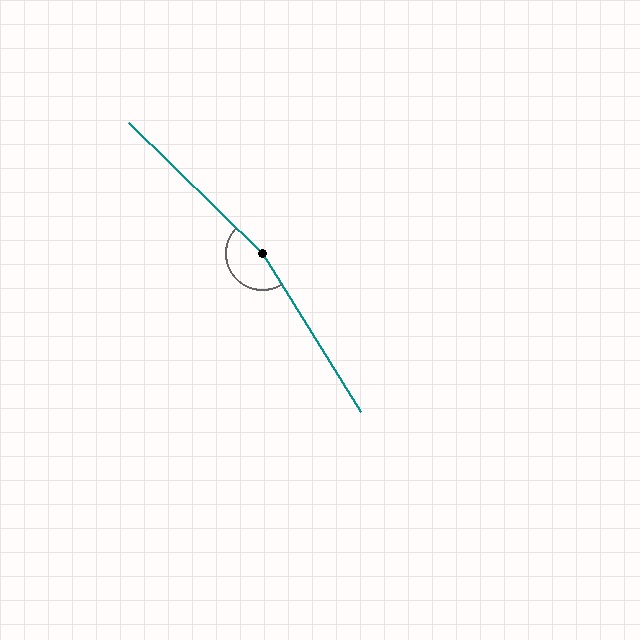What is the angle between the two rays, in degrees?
Approximately 166 degrees.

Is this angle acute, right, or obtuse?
It is obtuse.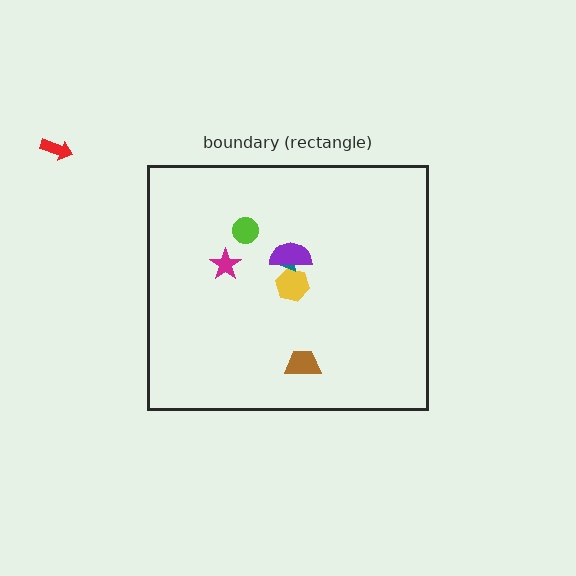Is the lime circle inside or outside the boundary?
Inside.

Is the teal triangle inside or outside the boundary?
Inside.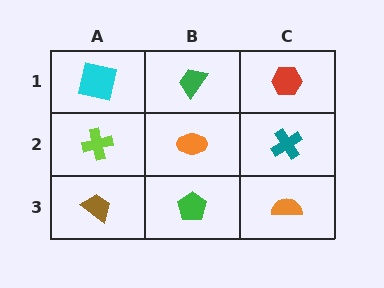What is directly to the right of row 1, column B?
A red hexagon.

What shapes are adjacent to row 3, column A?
A lime cross (row 2, column A), a green pentagon (row 3, column B).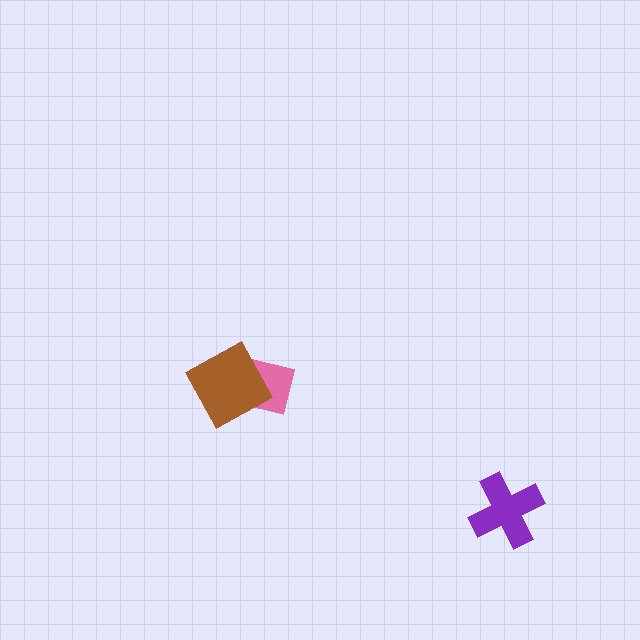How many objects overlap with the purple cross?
0 objects overlap with the purple cross.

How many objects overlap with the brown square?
1 object overlaps with the brown square.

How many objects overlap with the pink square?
1 object overlaps with the pink square.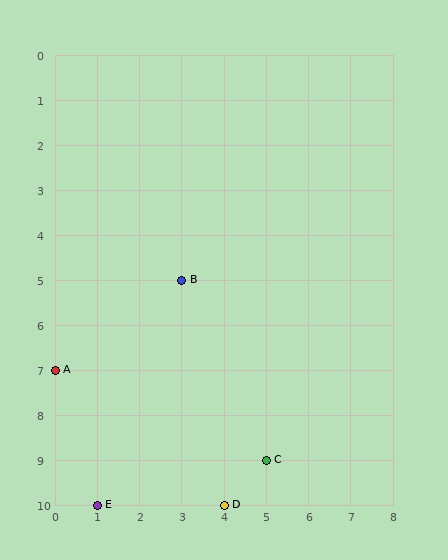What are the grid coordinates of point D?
Point D is at grid coordinates (4, 10).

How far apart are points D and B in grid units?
Points D and B are 1 column and 5 rows apart (about 5.1 grid units diagonally).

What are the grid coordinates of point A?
Point A is at grid coordinates (0, 7).